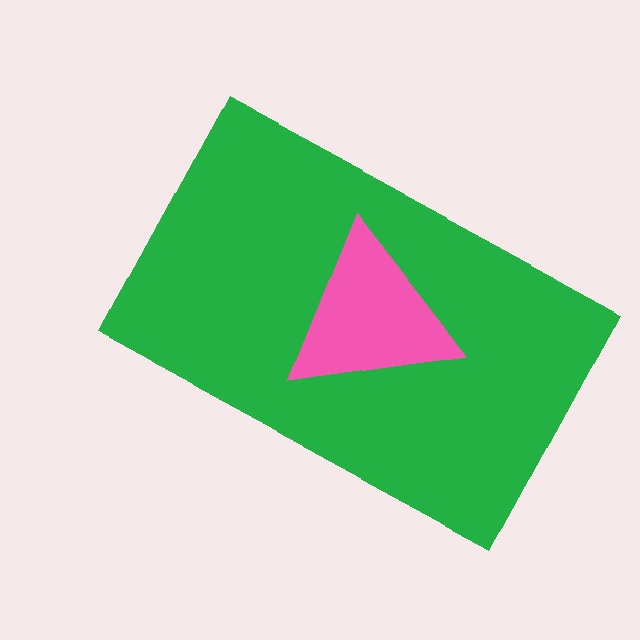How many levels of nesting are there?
2.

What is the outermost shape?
The green rectangle.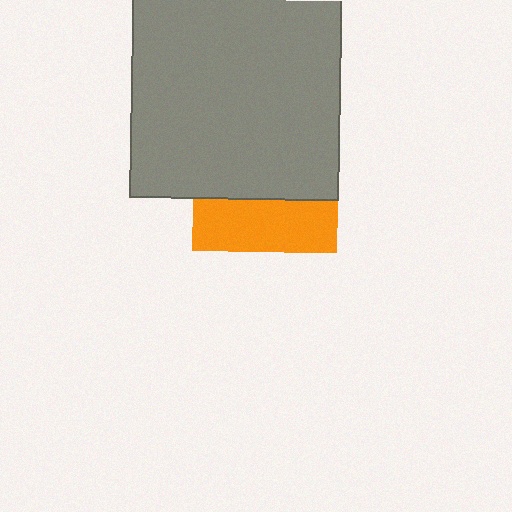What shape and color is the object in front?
The object in front is a gray rectangle.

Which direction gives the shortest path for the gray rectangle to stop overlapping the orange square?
Moving up gives the shortest separation.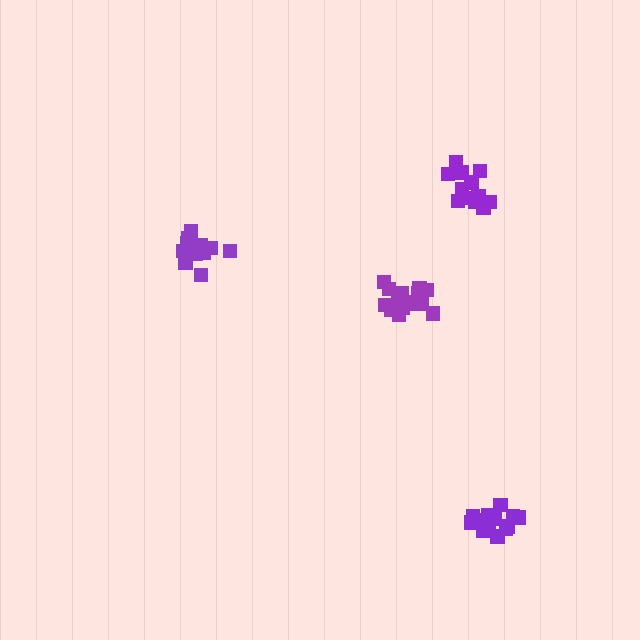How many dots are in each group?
Group 1: 13 dots, Group 2: 16 dots, Group 3: 12 dots, Group 4: 16 dots (57 total).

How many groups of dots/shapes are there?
There are 4 groups.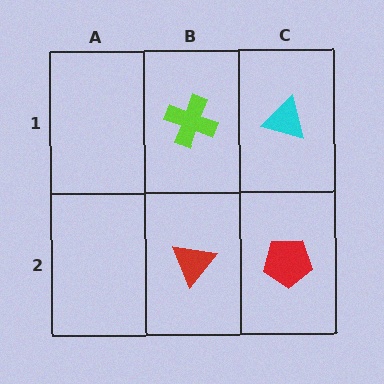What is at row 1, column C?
A cyan triangle.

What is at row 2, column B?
A red triangle.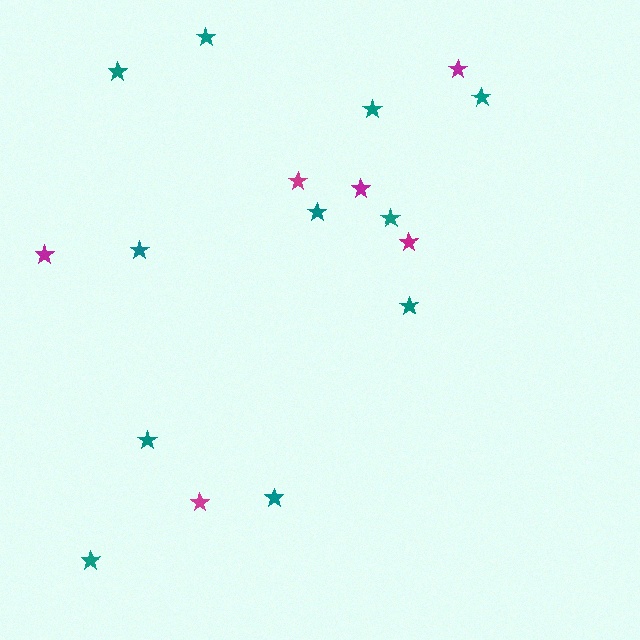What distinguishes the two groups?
There are 2 groups: one group of teal stars (11) and one group of magenta stars (6).